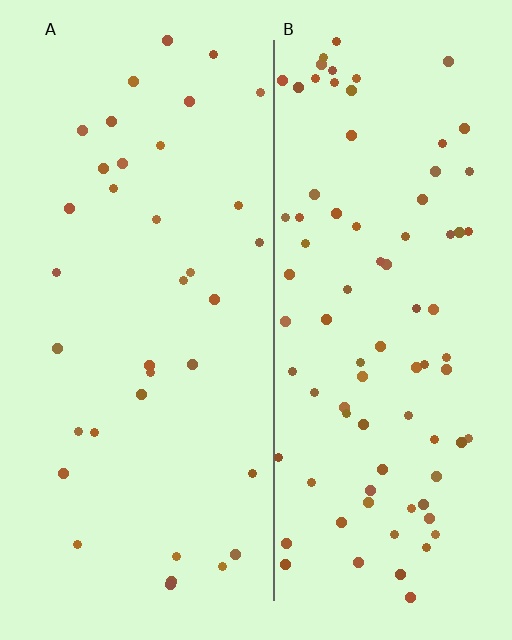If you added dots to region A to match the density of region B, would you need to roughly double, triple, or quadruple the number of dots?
Approximately double.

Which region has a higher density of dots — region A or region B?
B (the right).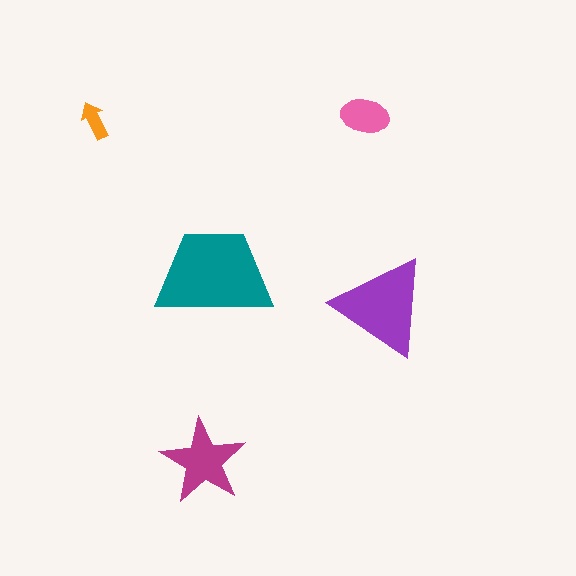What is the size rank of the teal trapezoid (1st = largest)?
1st.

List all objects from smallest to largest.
The orange arrow, the pink ellipse, the magenta star, the purple triangle, the teal trapezoid.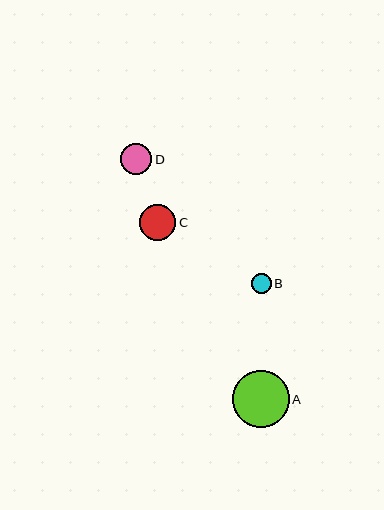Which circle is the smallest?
Circle B is the smallest with a size of approximately 19 pixels.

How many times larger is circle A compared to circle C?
Circle A is approximately 1.6 times the size of circle C.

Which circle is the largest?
Circle A is the largest with a size of approximately 57 pixels.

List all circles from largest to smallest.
From largest to smallest: A, C, D, B.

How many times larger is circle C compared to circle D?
Circle C is approximately 1.2 times the size of circle D.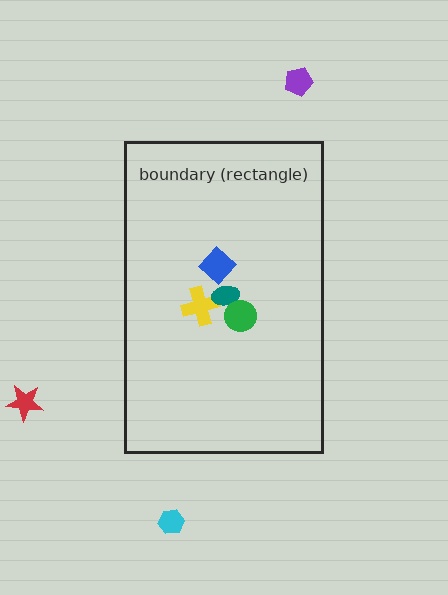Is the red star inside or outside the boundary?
Outside.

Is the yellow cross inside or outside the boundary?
Inside.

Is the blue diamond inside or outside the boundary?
Inside.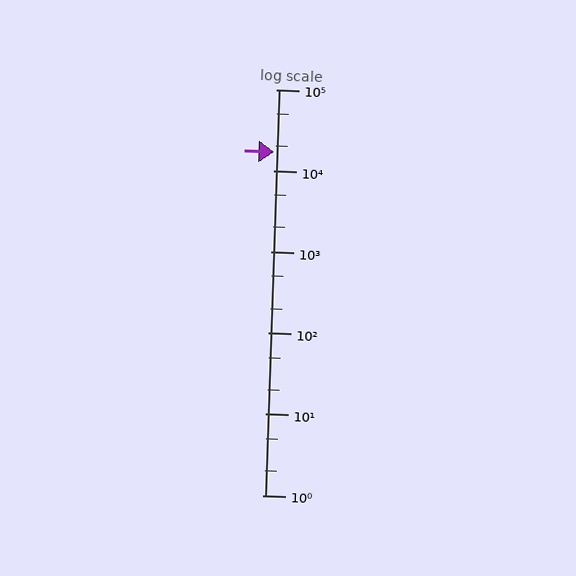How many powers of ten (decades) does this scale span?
The scale spans 5 decades, from 1 to 100000.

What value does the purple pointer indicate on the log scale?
The pointer indicates approximately 17000.